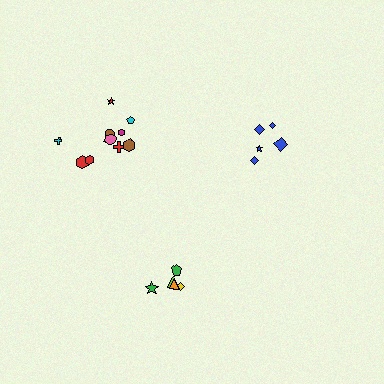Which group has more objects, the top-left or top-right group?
The top-left group.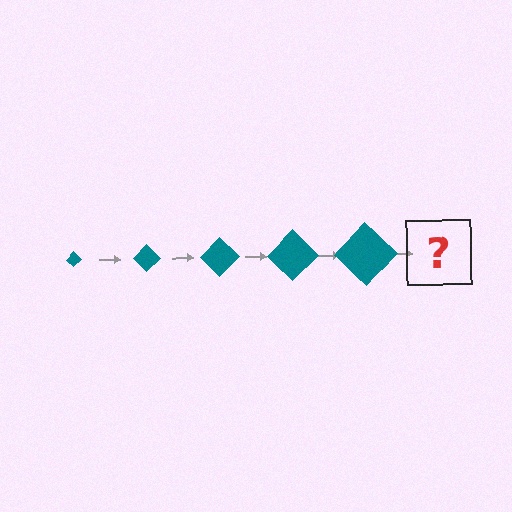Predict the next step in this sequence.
The next step is a teal diamond, larger than the previous one.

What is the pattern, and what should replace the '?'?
The pattern is that the diamond gets progressively larger each step. The '?' should be a teal diamond, larger than the previous one.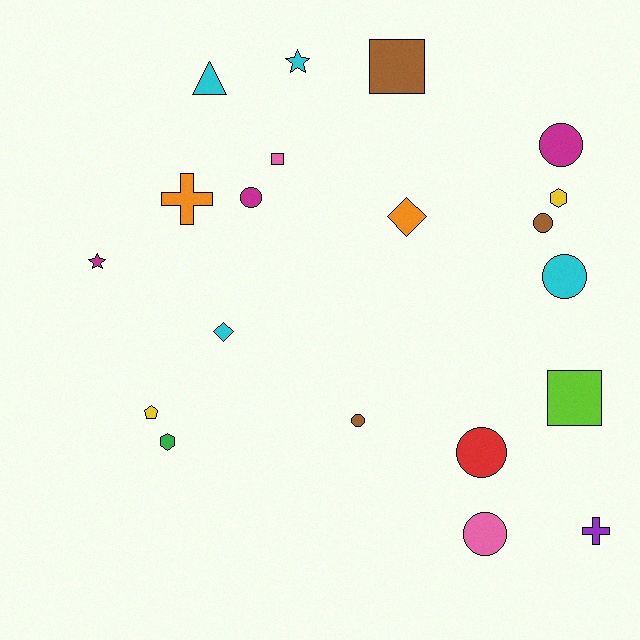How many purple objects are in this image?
There is 1 purple object.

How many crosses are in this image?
There are 2 crosses.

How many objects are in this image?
There are 20 objects.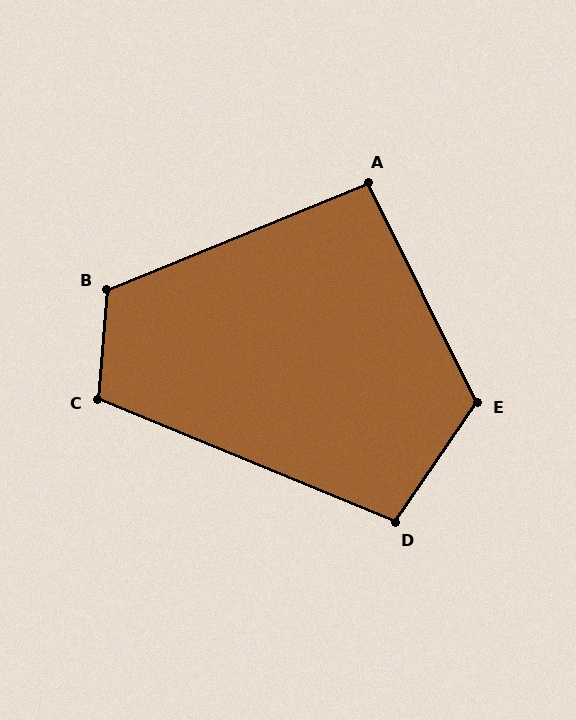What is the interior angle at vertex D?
Approximately 102 degrees (obtuse).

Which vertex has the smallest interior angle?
A, at approximately 94 degrees.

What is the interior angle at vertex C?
Approximately 108 degrees (obtuse).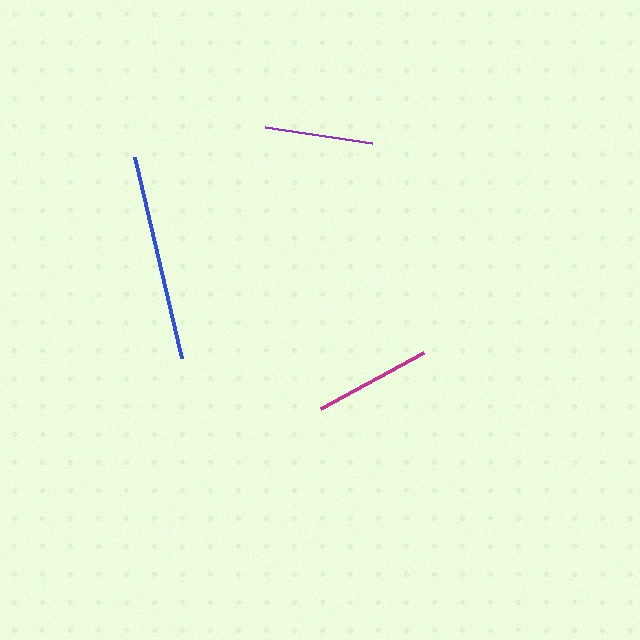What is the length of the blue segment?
The blue segment is approximately 206 pixels long.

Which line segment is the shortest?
The purple line is the shortest at approximately 109 pixels.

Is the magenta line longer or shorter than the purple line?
The magenta line is longer than the purple line.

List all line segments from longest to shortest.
From longest to shortest: blue, magenta, purple.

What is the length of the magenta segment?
The magenta segment is approximately 118 pixels long.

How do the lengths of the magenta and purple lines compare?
The magenta and purple lines are approximately the same length.